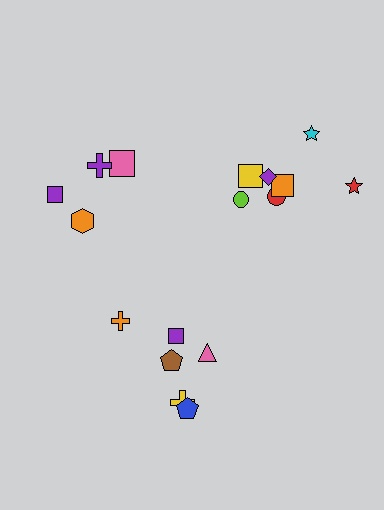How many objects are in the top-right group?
There are 7 objects.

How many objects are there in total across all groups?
There are 17 objects.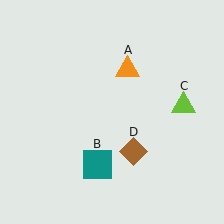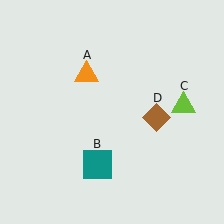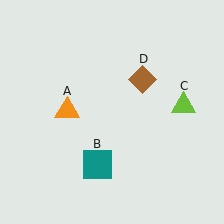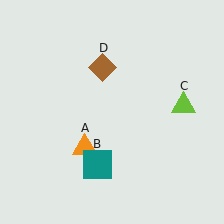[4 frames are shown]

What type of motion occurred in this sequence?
The orange triangle (object A), brown diamond (object D) rotated counterclockwise around the center of the scene.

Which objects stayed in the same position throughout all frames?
Teal square (object B) and lime triangle (object C) remained stationary.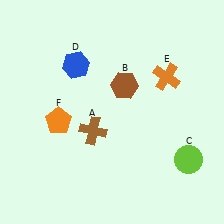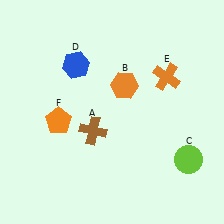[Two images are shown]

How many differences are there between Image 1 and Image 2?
There is 1 difference between the two images.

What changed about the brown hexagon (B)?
In Image 1, B is brown. In Image 2, it changed to orange.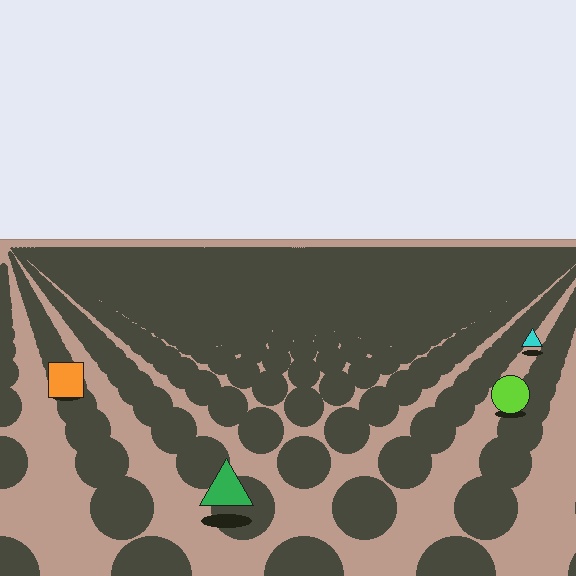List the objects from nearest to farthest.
From nearest to farthest: the green triangle, the lime circle, the orange square, the cyan triangle.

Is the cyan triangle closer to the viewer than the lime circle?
No. The lime circle is closer — you can tell from the texture gradient: the ground texture is coarser near it.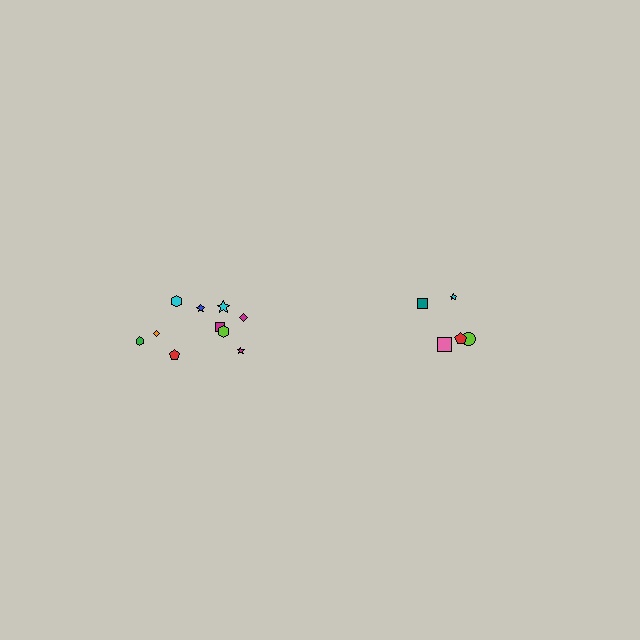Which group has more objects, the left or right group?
The left group.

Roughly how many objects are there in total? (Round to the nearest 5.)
Roughly 15 objects in total.